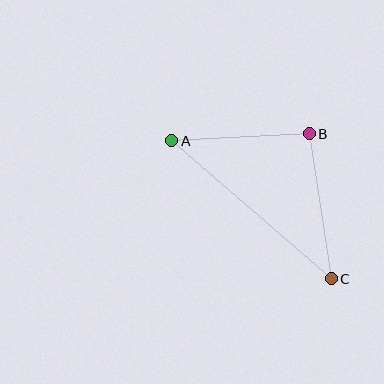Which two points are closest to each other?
Points A and B are closest to each other.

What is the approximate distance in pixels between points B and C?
The distance between B and C is approximately 147 pixels.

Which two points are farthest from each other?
Points A and C are farthest from each other.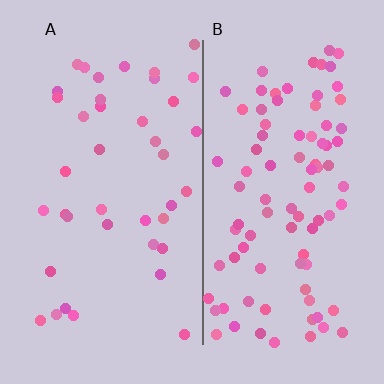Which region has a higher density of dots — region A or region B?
B (the right).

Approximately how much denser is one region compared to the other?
Approximately 2.2× — region B over region A.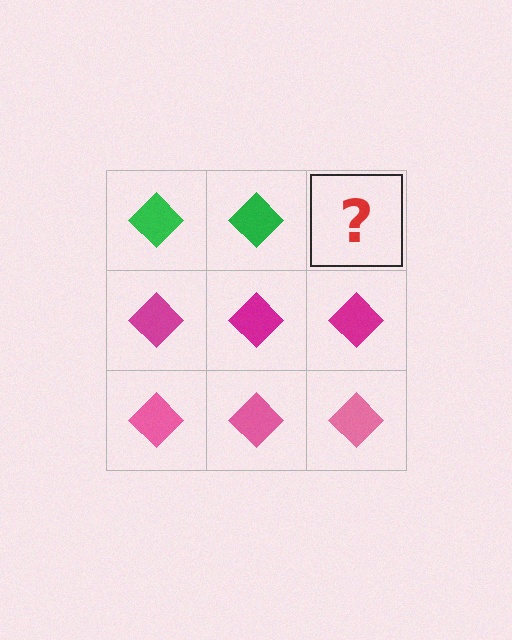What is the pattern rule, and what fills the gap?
The rule is that each row has a consistent color. The gap should be filled with a green diamond.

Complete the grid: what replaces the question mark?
The question mark should be replaced with a green diamond.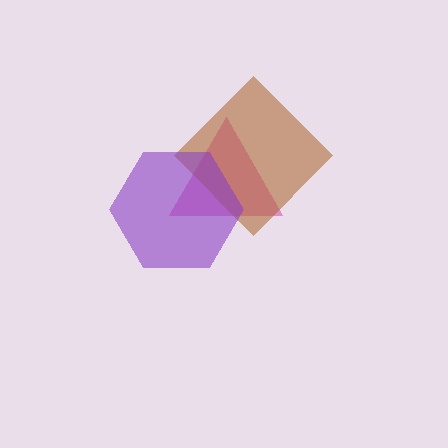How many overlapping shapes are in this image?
There are 3 overlapping shapes in the image.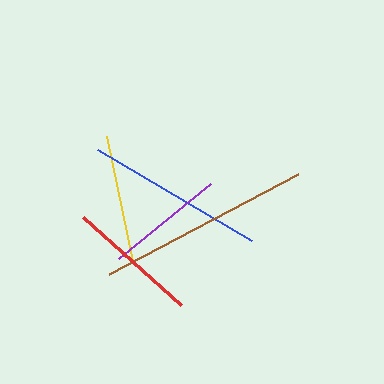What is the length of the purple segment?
The purple segment is approximately 119 pixels long.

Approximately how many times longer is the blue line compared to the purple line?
The blue line is approximately 1.5 times the length of the purple line.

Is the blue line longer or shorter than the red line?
The blue line is longer than the red line.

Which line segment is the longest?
The brown line is the longest at approximately 215 pixels.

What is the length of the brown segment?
The brown segment is approximately 215 pixels long.